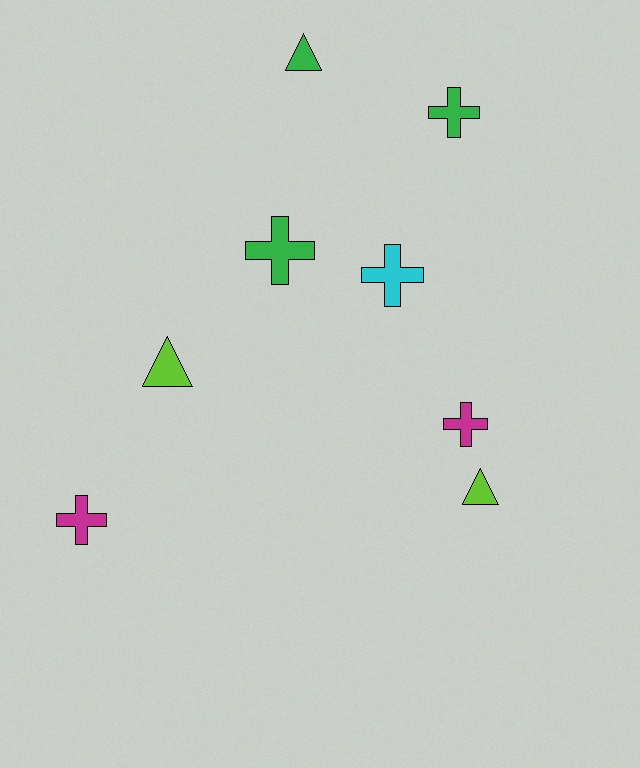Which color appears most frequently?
Green, with 3 objects.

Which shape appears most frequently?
Cross, with 5 objects.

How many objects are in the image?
There are 8 objects.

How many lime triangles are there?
There are 2 lime triangles.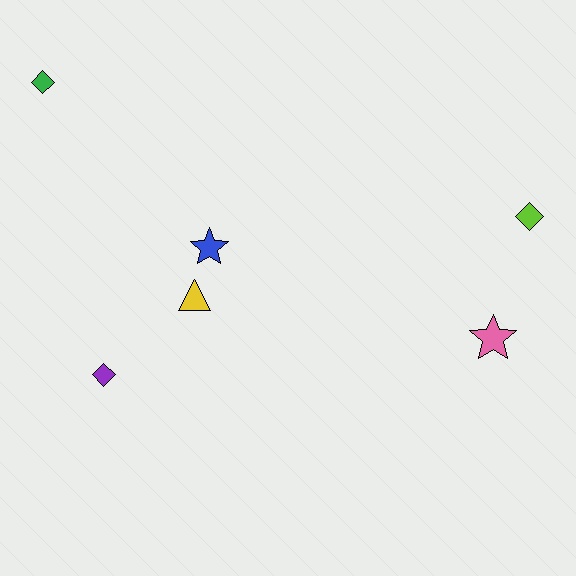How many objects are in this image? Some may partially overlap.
There are 6 objects.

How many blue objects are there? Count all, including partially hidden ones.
There is 1 blue object.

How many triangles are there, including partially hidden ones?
There is 1 triangle.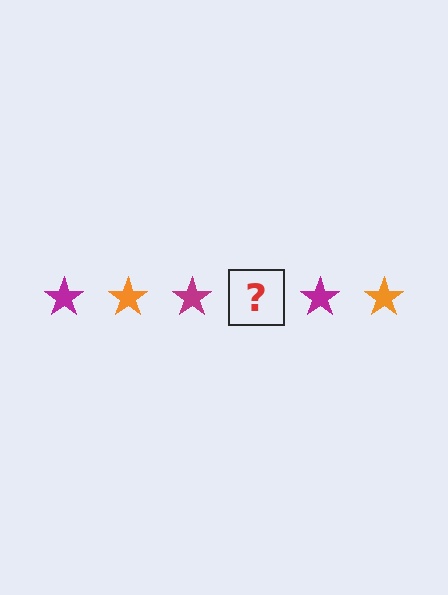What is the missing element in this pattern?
The missing element is an orange star.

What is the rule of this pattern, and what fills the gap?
The rule is that the pattern cycles through magenta, orange stars. The gap should be filled with an orange star.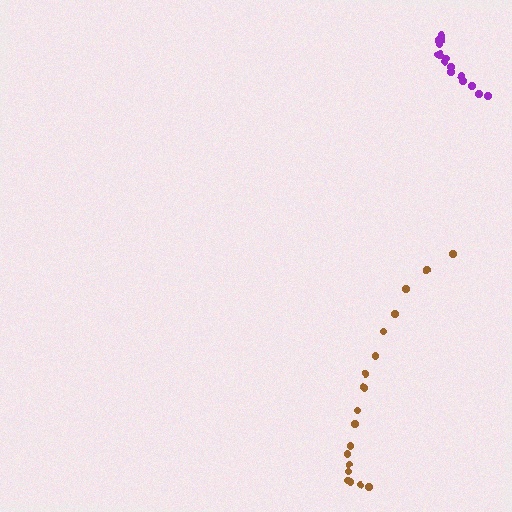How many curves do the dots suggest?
There are 2 distinct paths.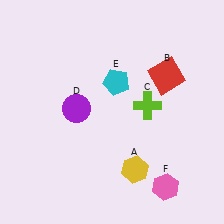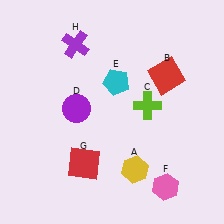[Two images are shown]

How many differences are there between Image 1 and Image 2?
There are 2 differences between the two images.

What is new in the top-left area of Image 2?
A purple cross (H) was added in the top-left area of Image 2.